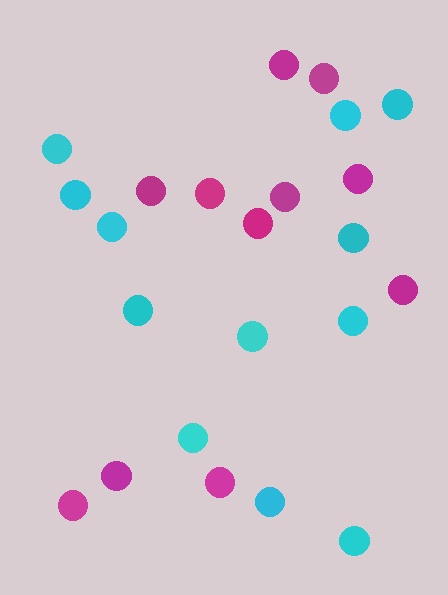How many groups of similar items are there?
There are 2 groups: one group of cyan circles (12) and one group of magenta circles (11).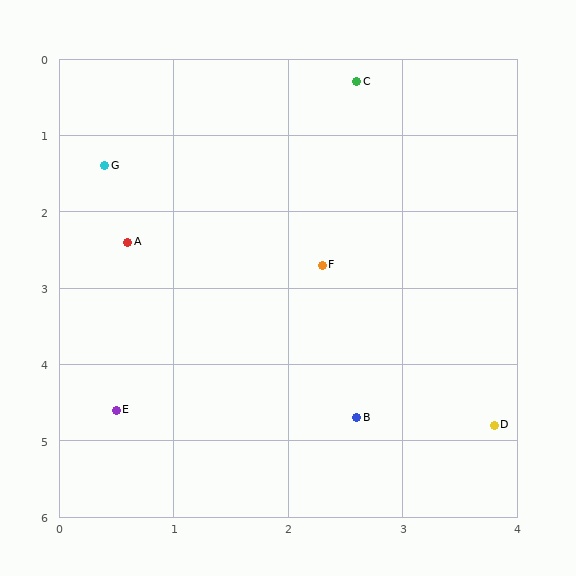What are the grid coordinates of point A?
Point A is at approximately (0.6, 2.4).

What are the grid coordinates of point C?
Point C is at approximately (2.6, 0.3).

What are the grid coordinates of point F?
Point F is at approximately (2.3, 2.7).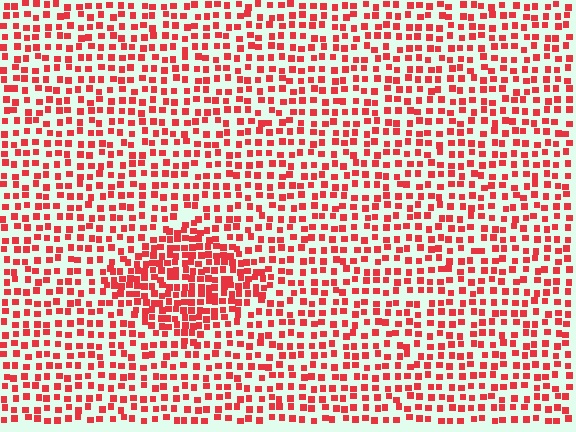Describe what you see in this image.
The image contains small red elements arranged at two different densities. A diamond-shaped region is visible where the elements are more densely packed than the surrounding area.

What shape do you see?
I see a diamond.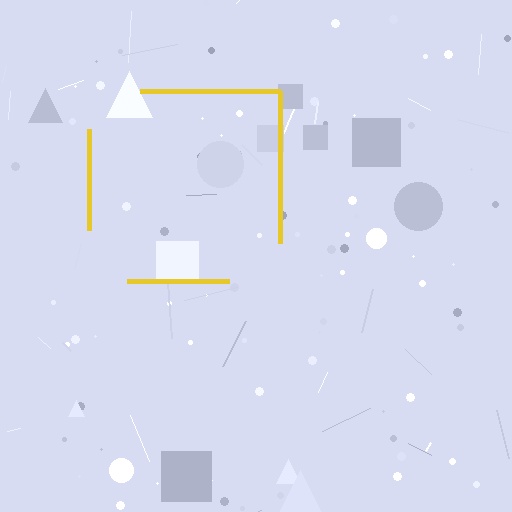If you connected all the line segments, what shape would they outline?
They would outline a square.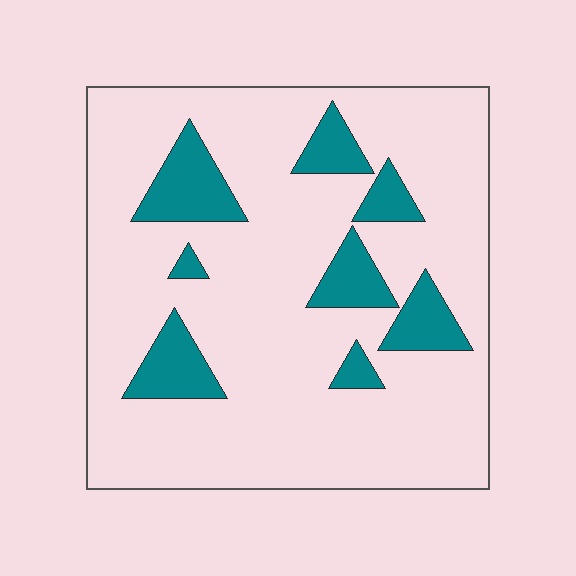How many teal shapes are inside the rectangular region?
8.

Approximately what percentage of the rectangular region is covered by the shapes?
Approximately 15%.